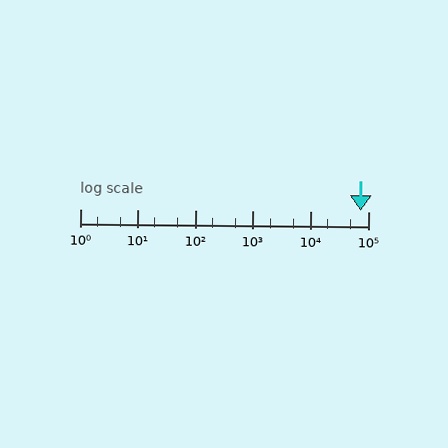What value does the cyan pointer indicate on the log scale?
The pointer indicates approximately 74000.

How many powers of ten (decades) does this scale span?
The scale spans 5 decades, from 1 to 100000.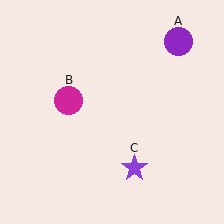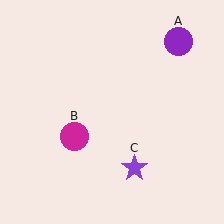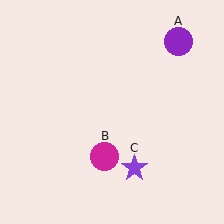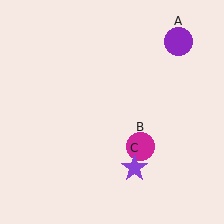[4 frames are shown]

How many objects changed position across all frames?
1 object changed position: magenta circle (object B).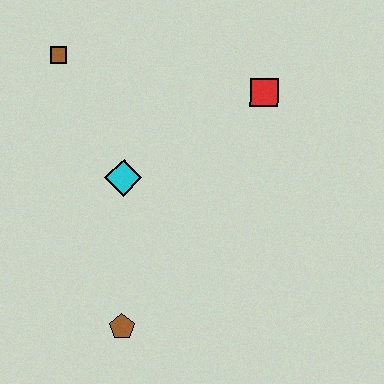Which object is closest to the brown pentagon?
The cyan diamond is closest to the brown pentagon.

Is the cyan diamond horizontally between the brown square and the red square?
Yes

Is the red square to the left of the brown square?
No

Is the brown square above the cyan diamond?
Yes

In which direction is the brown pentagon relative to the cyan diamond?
The brown pentagon is below the cyan diamond.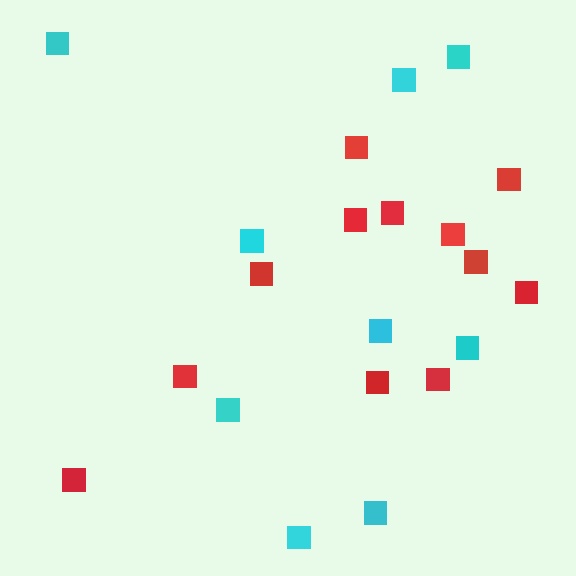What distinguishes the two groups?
There are 2 groups: one group of red squares (12) and one group of cyan squares (9).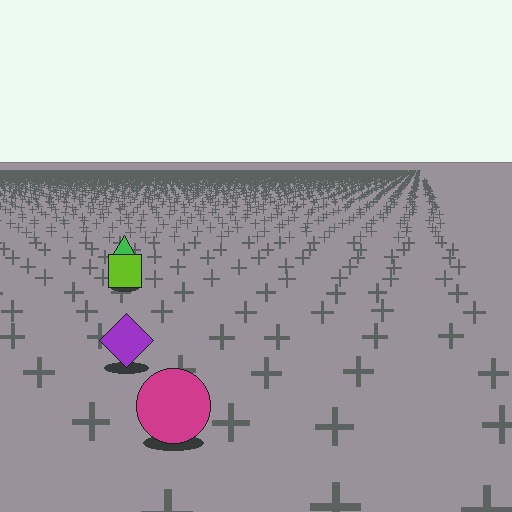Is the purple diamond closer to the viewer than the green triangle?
Yes. The purple diamond is closer — you can tell from the texture gradient: the ground texture is coarser near it.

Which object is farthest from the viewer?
The green triangle is farthest from the viewer. It appears smaller and the ground texture around it is denser.